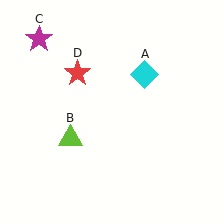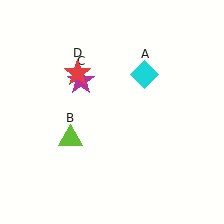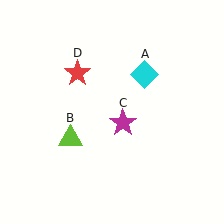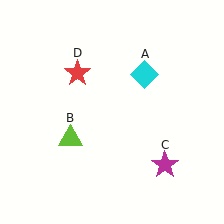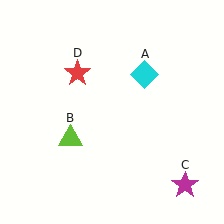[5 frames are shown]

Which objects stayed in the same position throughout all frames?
Cyan diamond (object A) and lime triangle (object B) and red star (object D) remained stationary.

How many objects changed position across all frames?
1 object changed position: magenta star (object C).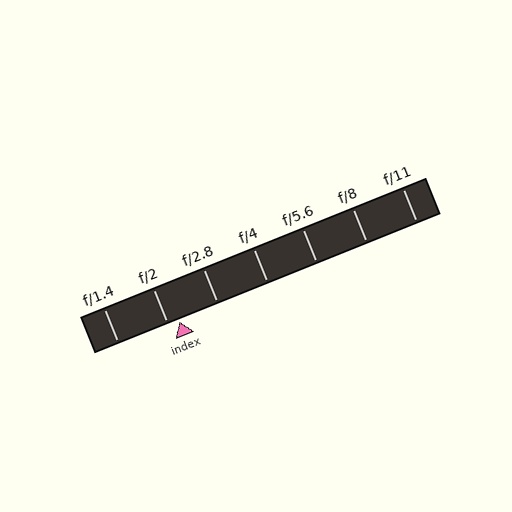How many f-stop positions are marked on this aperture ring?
There are 7 f-stop positions marked.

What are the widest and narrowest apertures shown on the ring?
The widest aperture shown is f/1.4 and the narrowest is f/11.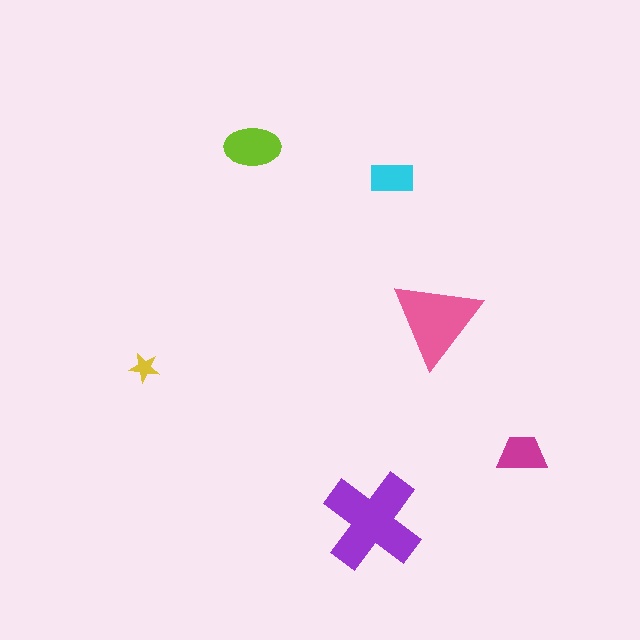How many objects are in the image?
There are 6 objects in the image.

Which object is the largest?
The purple cross.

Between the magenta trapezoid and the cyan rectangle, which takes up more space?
The magenta trapezoid.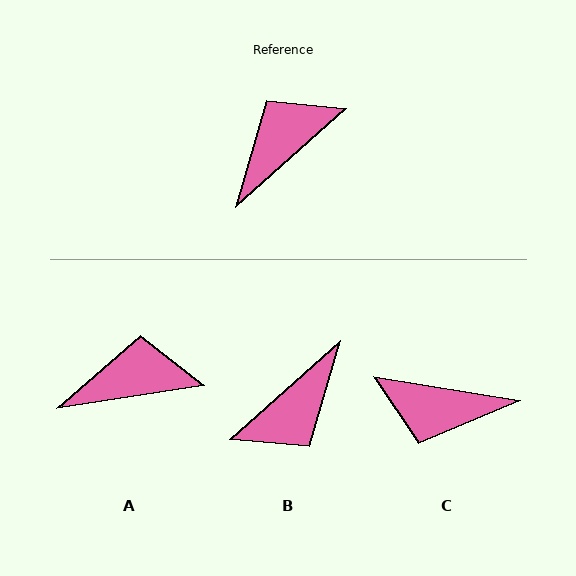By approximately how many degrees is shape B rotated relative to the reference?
Approximately 180 degrees clockwise.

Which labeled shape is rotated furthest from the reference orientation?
B, about 180 degrees away.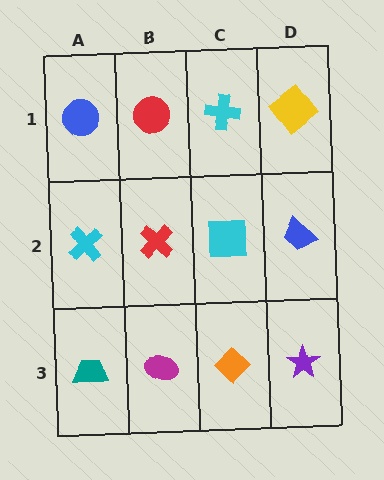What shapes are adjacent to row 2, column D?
A yellow diamond (row 1, column D), a purple star (row 3, column D), a cyan square (row 2, column C).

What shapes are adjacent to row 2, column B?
A red circle (row 1, column B), a magenta ellipse (row 3, column B), a cyan cross (row 2, column A), a cyan square (row 2, column C).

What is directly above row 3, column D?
A blue trapezoid.